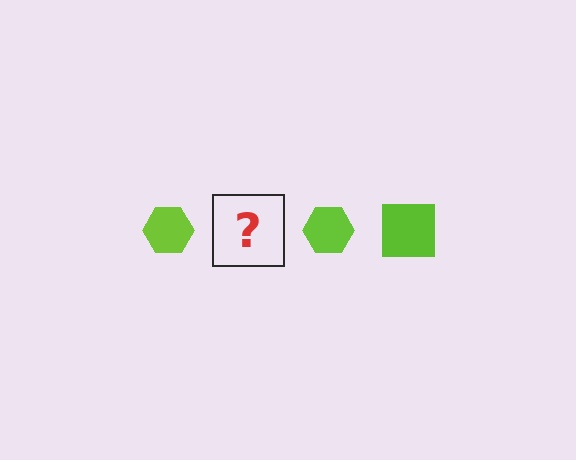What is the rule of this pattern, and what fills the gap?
The rule is that the pattern cycles through hexagon, square shapes in lime. The gap should be filled with a lime square.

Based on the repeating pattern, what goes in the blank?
The blank should be a lime square.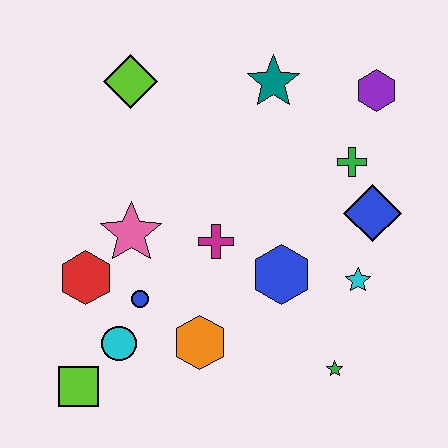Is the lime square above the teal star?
No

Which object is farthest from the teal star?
The lime square is farthest from the teal star.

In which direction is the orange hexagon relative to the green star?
The orange hexagon is to the left of the green star.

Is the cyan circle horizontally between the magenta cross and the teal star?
No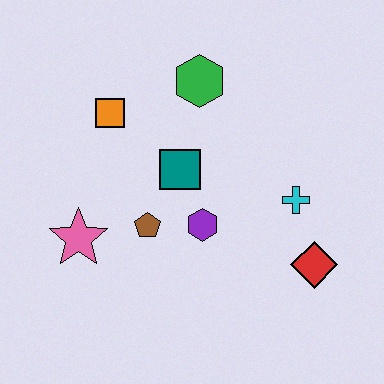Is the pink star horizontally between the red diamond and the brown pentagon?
No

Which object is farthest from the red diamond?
The orange square is farthest from the red diamond.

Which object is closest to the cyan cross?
The red diamond is closest to the cyan cross.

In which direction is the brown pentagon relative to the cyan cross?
The brown pentagon is to the left of the cyan cross.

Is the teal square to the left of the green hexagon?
Yes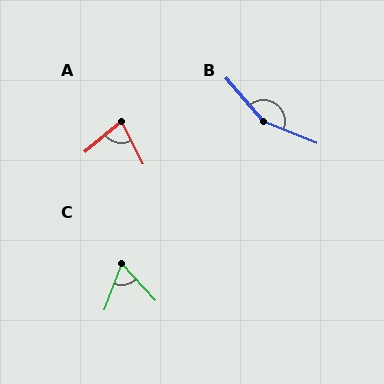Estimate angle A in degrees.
Approximately 77 degrees.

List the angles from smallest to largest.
C (63°), A (77°), B (152°).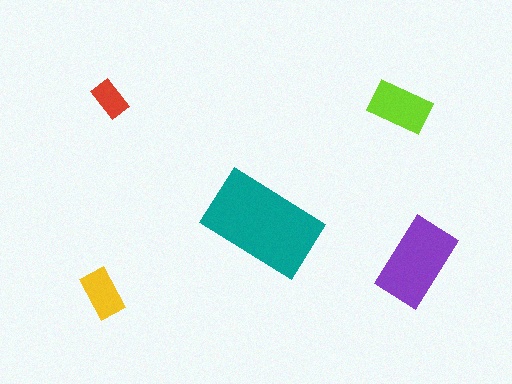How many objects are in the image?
There are 5 objects in the image.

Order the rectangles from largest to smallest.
the teal one, the purple one, the lime one, the yellow one, the red one.